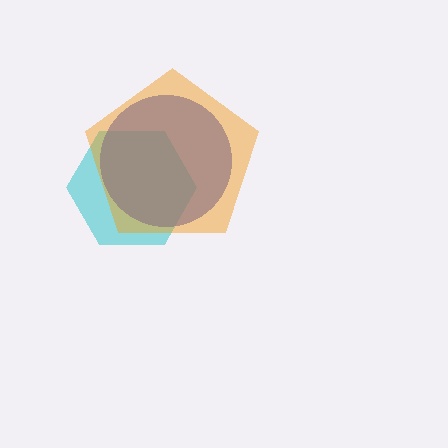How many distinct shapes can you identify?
There are 3 distinct shapes: a cyan hexagon, a blue circle, an orange pentagon.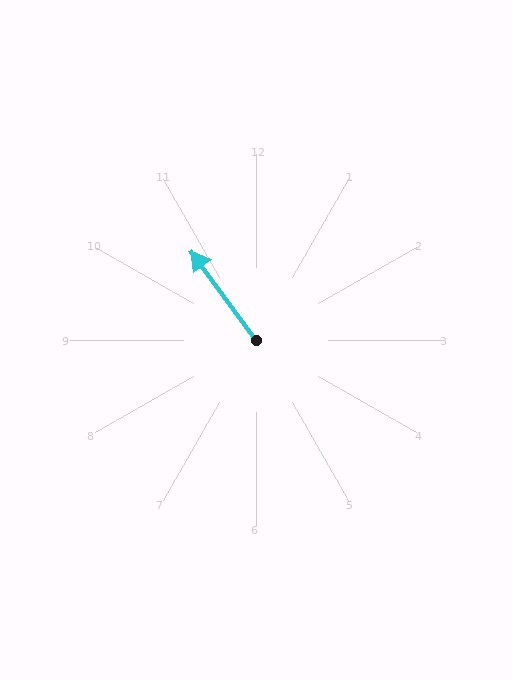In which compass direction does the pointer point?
Northwest.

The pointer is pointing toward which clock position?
Roughly 11 o'clock.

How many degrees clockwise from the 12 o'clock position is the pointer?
Approximately 324 degrees.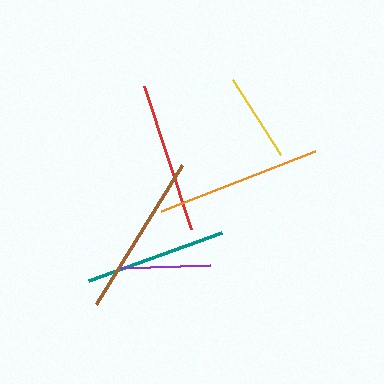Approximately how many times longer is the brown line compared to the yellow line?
The brown line is approximately 1.8 times the length of the yellow line.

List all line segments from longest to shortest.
From longest to shortest: orange, brown, red, teal, purple, yellow.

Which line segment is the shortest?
The yellow line is the shortest at approximately 89 pixels.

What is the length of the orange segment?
The orange segment is approximately 165 pixels long.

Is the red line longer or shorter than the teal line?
The red line is longer than the teal line.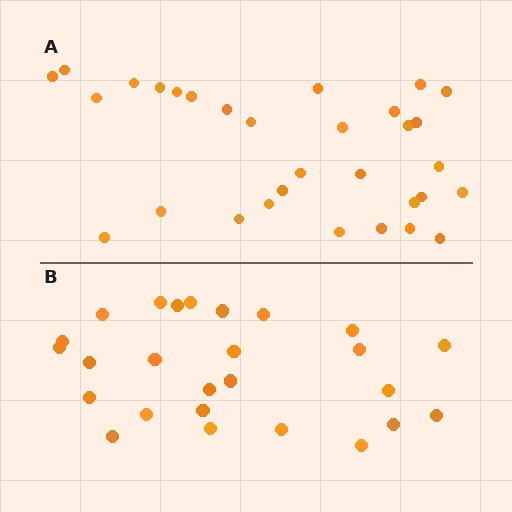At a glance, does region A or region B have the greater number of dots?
Region A (the top region) has more dots.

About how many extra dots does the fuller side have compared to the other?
Region A has about 5 more dots than region B.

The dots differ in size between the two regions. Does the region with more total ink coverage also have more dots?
No. Region B has more total ink coverage because its dots are larger, but region A actually contains more individual dots. Total area can be misleading — the number of items is what matters here.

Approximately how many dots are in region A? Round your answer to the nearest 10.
About 30 dots. (The exact count is 31, which rounds to 30.)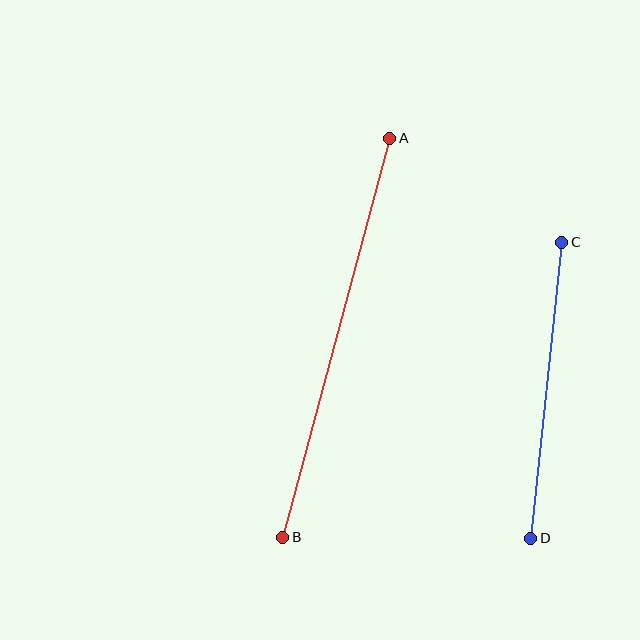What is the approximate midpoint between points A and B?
The midpoint is at approximately (336, 338) pixels.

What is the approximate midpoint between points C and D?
The midpoint is at approximately (546, 390) pixels.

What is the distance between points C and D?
The distance is approximately 297 pixels.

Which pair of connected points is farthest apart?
Points A and B are farthest apart.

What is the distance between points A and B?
The distance is approximately 413 pixels.